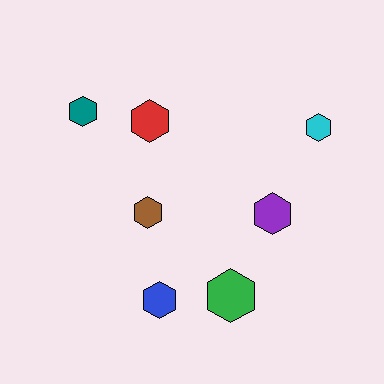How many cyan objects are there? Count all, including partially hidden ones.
There is 1 cyan object.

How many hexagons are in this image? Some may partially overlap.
There are 7 hexagons.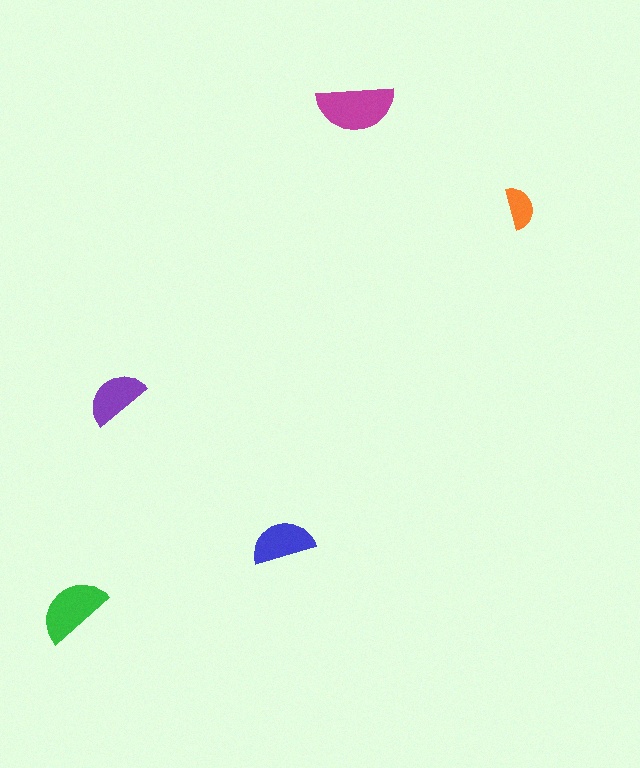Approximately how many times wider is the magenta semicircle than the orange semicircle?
About 2 times wider.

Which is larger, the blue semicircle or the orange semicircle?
The blue one.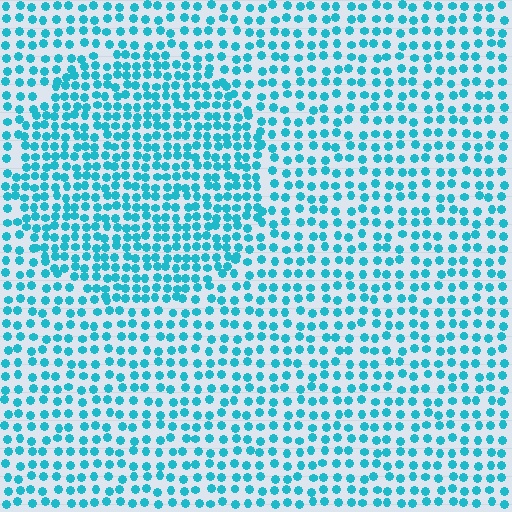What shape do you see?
I see a circle.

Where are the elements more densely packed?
The elements are more densely packed inside the circle boundary.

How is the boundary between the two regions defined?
The boundary is defined by a change in element density (approximately 1.6x ratio). All elements are the same color, size, and shape.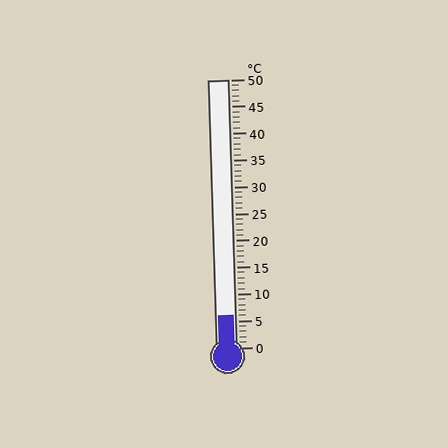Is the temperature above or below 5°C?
The temperature is above 5°C.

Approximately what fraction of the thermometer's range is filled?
The thermometer is filled to approximately 10% of its range.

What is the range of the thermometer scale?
The thermometer scale ranges from 0°C to 50°C.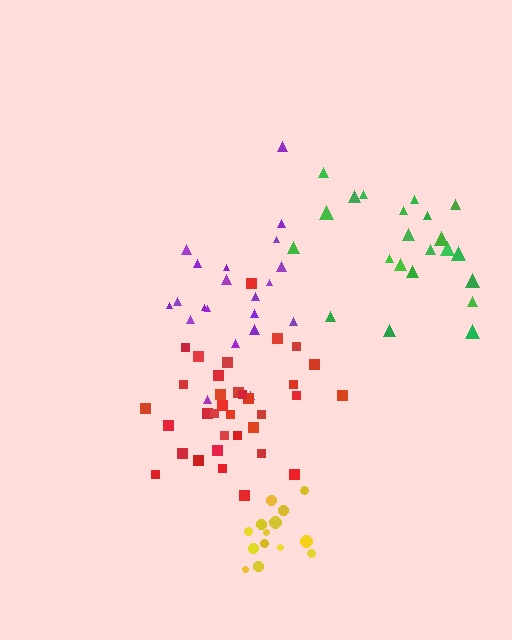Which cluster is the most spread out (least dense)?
Purple.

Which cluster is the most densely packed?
Yellow.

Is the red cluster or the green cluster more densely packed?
Red.